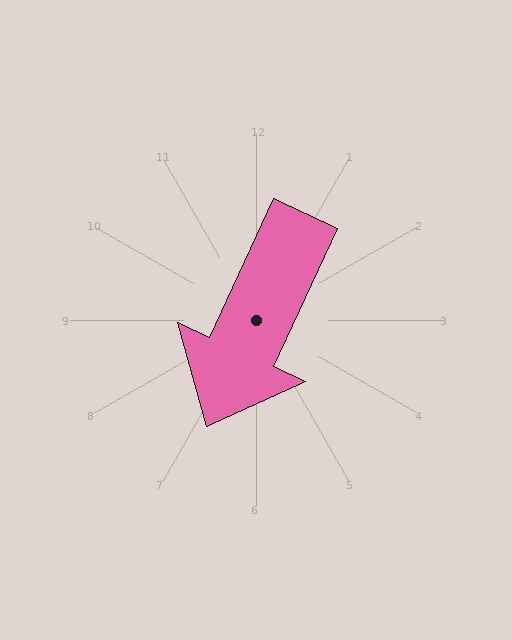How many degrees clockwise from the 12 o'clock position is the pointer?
Approximately 205 degrees.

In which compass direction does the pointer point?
Southwest.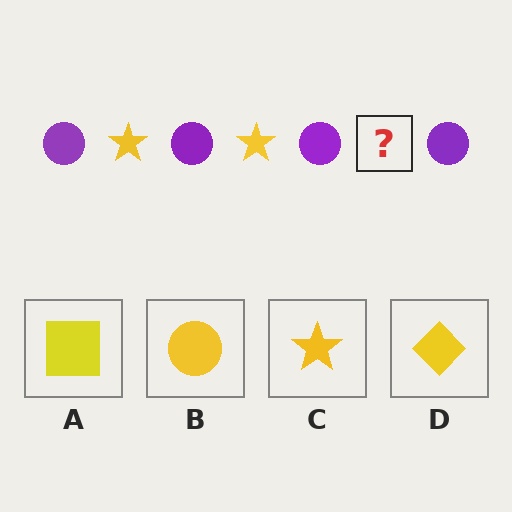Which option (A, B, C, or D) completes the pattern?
C.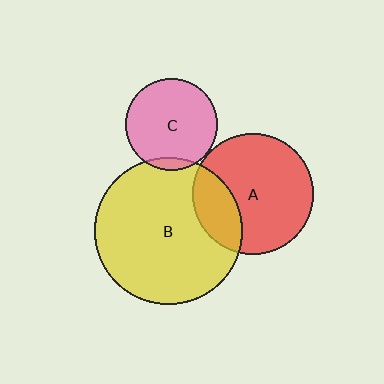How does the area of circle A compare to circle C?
Approximately 1.7 times.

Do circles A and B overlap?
Yes.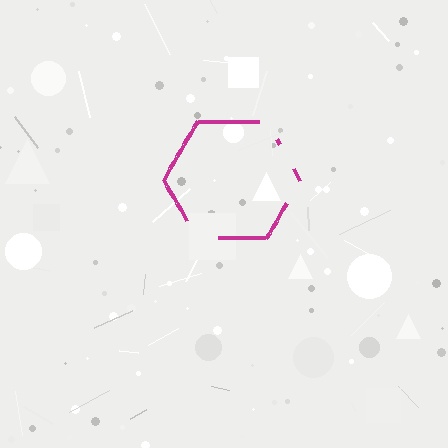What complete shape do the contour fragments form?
The contour fragments form a hexagon.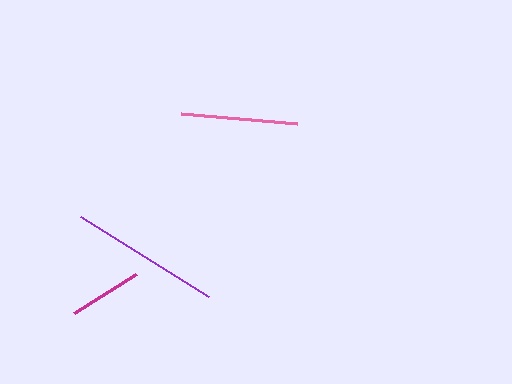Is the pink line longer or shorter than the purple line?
The purple line is longer than the pink line.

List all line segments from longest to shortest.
From longest to shortest: purple, pink, magenta.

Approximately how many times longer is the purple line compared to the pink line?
The purple line is approximately 1.3 times the length of the pink line.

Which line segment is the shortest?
The magenta line is the shortest at approximately 74 pixels.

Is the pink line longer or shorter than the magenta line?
The pink line is longer than the magenta line.